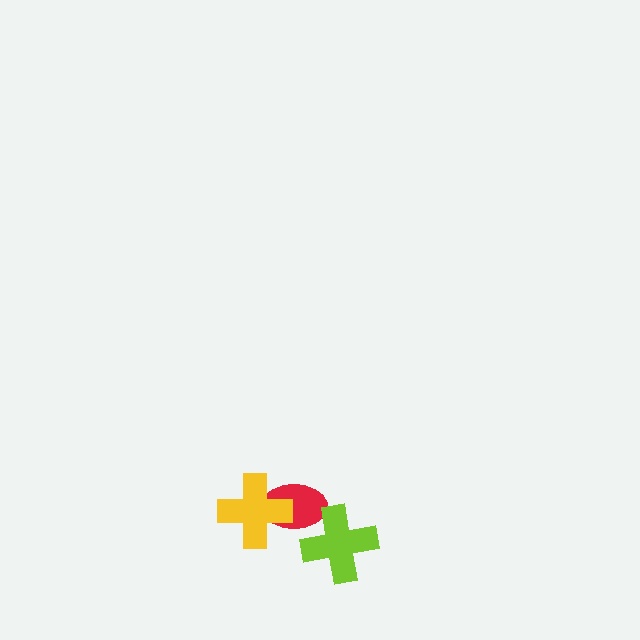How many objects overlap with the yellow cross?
1 object overlaps with the yellow cross.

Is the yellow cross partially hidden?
No, no other shape covers it.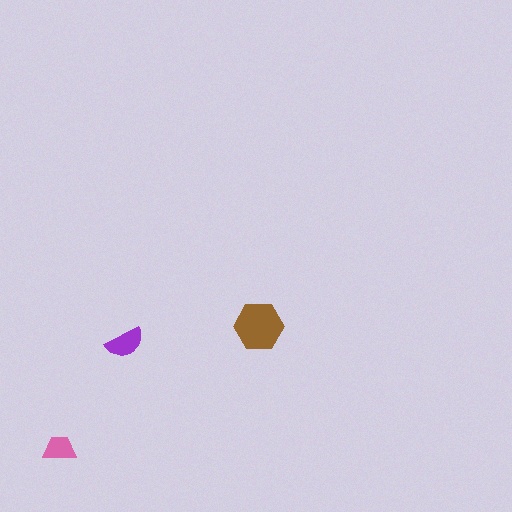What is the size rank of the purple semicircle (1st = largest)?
2nd.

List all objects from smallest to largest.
The pink trapezoid, the purple semicircle, the brown hexagon.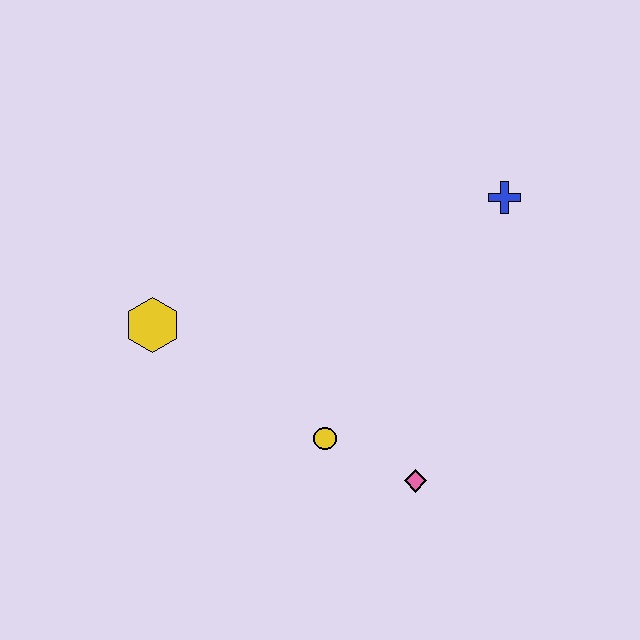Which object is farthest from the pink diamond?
The yellow hexagon is farthest from the pink diamond.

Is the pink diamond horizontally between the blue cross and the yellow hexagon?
Yes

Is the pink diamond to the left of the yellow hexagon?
No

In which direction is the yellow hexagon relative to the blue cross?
The yellow hexagon is to the left of the blue cross.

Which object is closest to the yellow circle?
The pink diamond is closest to the yellow circle.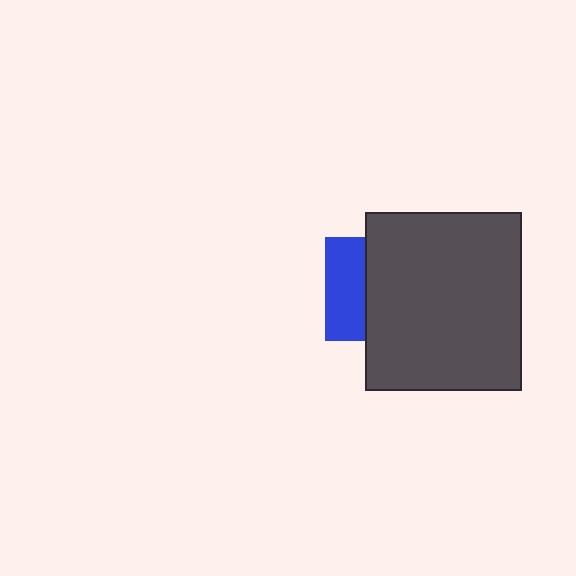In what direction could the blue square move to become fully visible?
The blue square could move left. That would shift it out from behind the dark gray rectangle entirely.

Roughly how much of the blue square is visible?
A small part of it is visible (roughly 39%).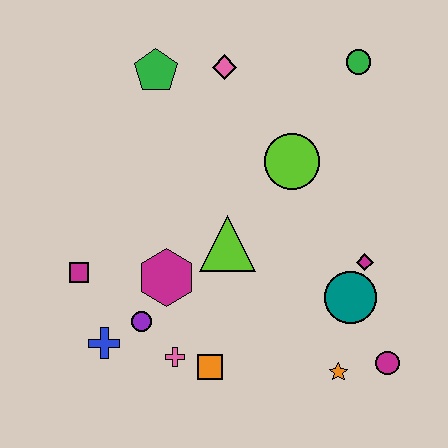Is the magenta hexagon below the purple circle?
No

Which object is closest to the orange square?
The pink cross is closest to the orange square.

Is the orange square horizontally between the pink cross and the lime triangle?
Yes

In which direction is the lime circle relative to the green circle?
The lime circle is below the green circle.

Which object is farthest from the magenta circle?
The green pentagon is farthest from the magenta circle.